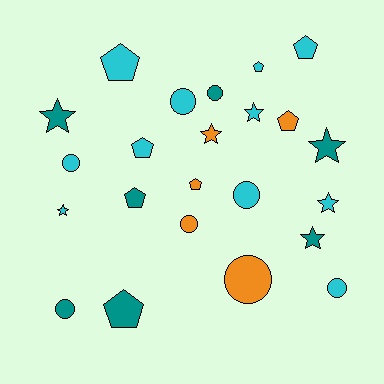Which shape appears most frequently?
Pentagon, with 8 objects.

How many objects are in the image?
There are 23 objects.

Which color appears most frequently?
Cyan, with 11 objects.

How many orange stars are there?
There is 1 orange star.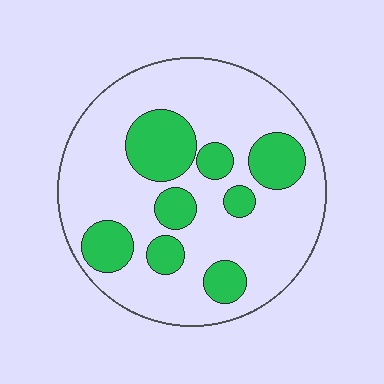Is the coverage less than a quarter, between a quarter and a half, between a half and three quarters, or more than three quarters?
Between a quarter and a half.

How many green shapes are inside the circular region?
8.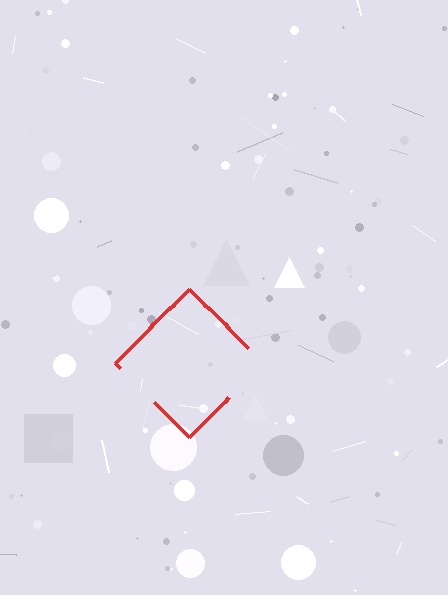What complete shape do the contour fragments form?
The contour fragments form a diamond.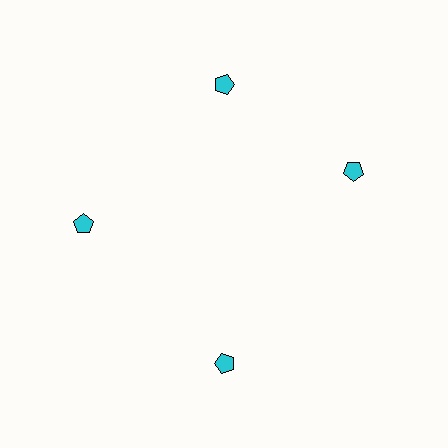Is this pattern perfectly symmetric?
No. The 4 cyan pentagons are arranged in a ring, but one element near the 3 o'clock position is rotated out of alignment along the ring, breaking the 4-fold rotational symmetry.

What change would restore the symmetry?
The symmetry would be restored by rotating it back into even spacing with its neighbors so that all 4 pentagons sit at equal angles and equal distance from the center.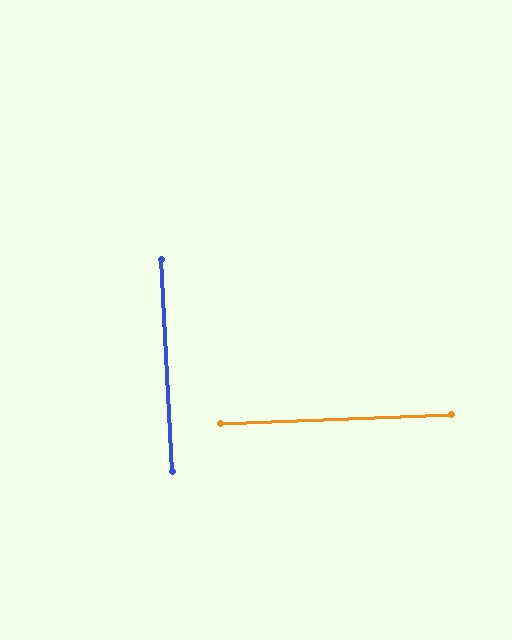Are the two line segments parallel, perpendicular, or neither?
Perpendicular — they meet at approximately 89°.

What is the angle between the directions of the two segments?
Approximately 89 degrees.